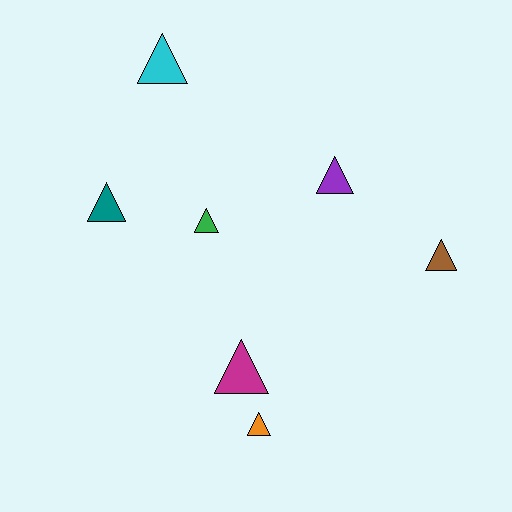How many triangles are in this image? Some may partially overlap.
There are 7 triangles.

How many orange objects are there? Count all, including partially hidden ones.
There is 1 orange object.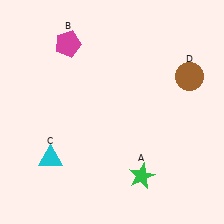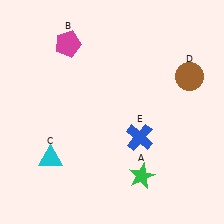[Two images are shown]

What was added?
A blue cross (E) was added in Image 2.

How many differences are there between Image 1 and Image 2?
There is 1 difference between the two images.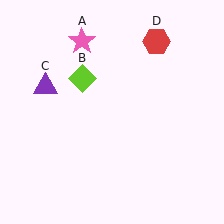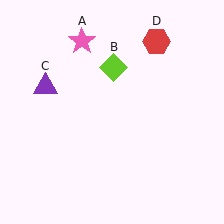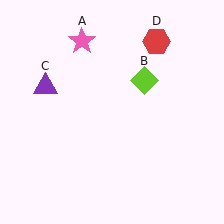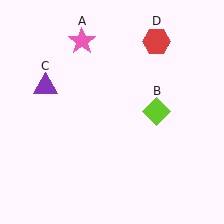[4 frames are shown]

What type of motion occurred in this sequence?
The lime diamond (object B) rotated clockwise around the center of the scene.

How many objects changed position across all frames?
1 object changed position: lime diamond (object B).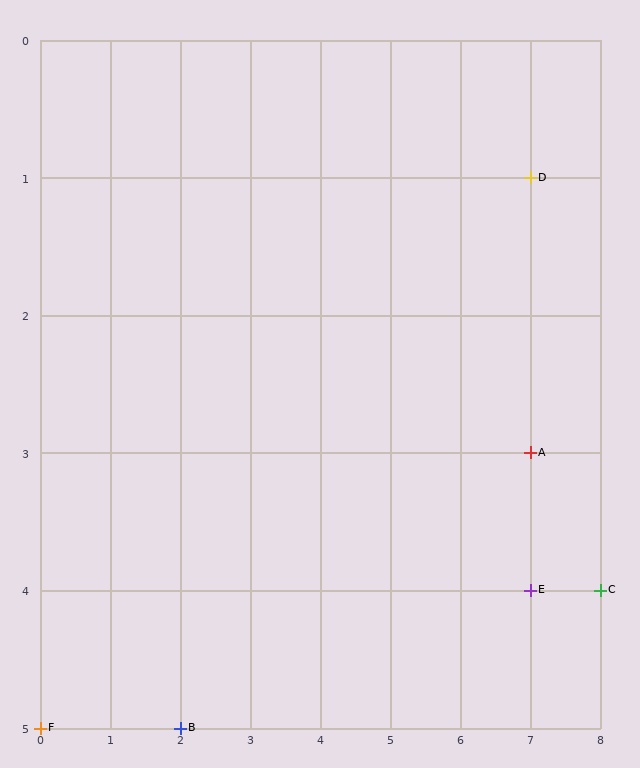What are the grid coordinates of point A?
Point A is at grid coordinates (7, 3).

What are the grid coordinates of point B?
Point B is at grid coordinates (2, 5).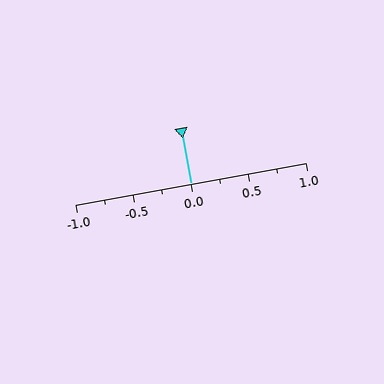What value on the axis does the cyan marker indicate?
The marker indicates approximately 0.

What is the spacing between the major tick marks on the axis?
The major ticks are spaced 0.5 apart.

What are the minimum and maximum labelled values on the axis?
The axis runs from -1.0 to 1.0.